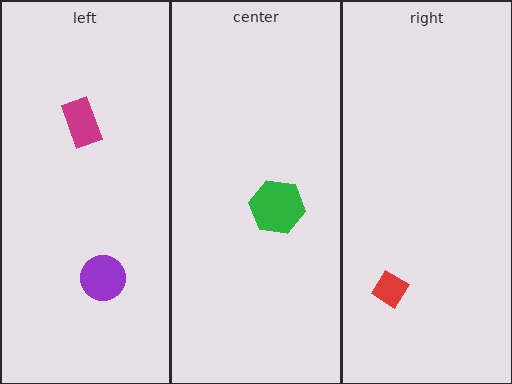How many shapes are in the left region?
2.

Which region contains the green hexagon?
The center region.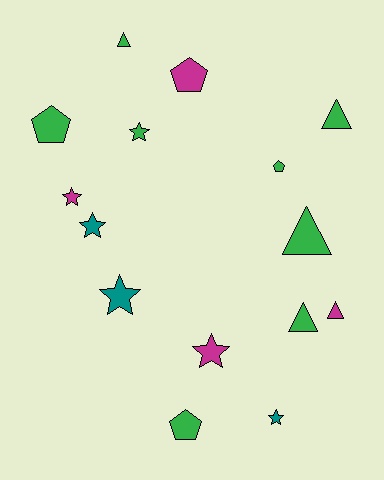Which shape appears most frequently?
Star, with 6 objects.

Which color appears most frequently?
Green, with 8 objects.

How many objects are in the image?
There are 15 objects.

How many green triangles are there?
There are 4 green triangles.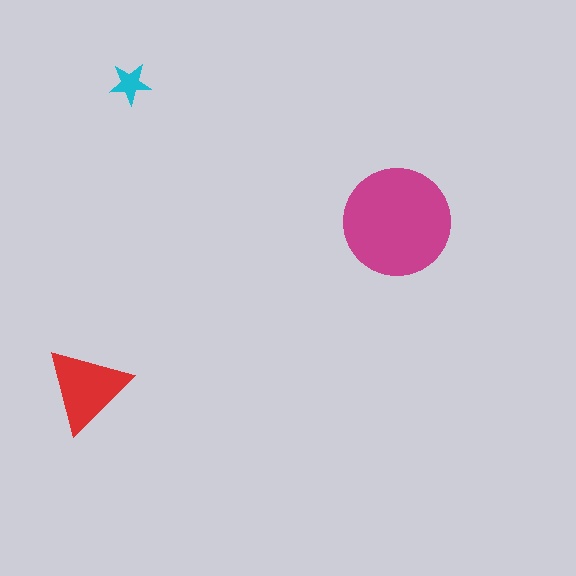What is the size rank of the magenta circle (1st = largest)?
1st.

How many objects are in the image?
There are 3 objects in the image.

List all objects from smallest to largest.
The cyan star, the red triangle, the magenta circle.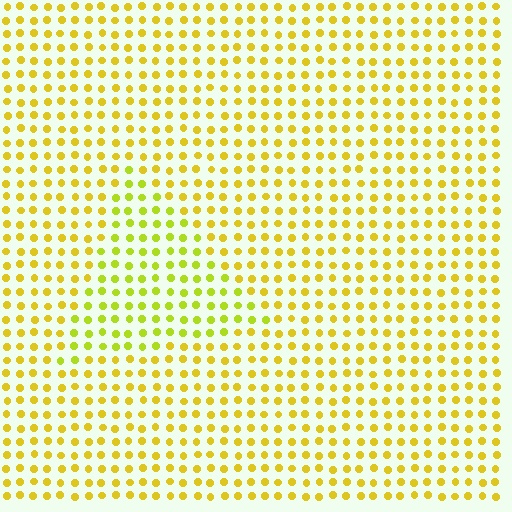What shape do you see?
I see a triangle.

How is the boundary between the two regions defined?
The boundary is defined purely by a slight shift in hue (about 22 degrees). Spacing, size, and orientation are identical on both sides.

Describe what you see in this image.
The image is filled with small yellow elements in a uniform arrangement. A triangle-shaped region is visible where the elements are tinted to a slightly different hue, forming a subtle color boundary.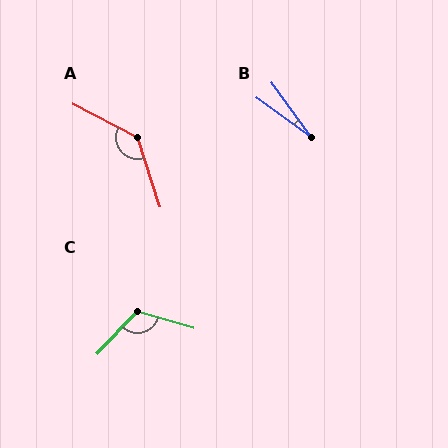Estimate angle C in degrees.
Approximately 117 degrees.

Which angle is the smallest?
B, at approximately 18 degrees.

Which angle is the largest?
A, at approximately 136 degrees.